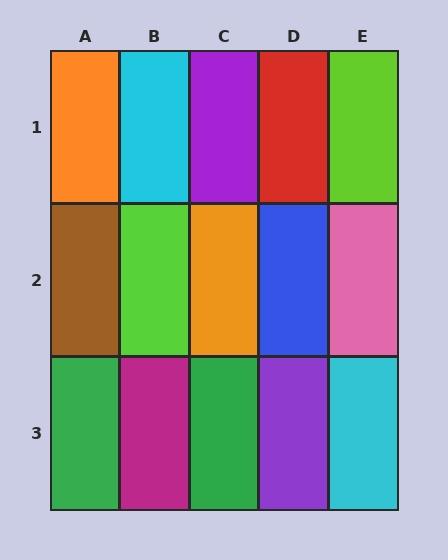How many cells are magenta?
1 cell is magenta.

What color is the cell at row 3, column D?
Purple.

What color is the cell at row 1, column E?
Lime.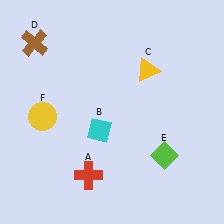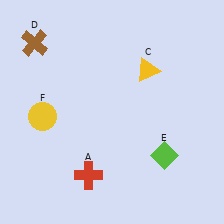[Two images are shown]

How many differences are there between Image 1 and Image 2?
There is 1 difference between the two images.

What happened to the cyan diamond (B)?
The cyan diamond (B) was removed in Image 2. It was in the bottom-left area of Image 1.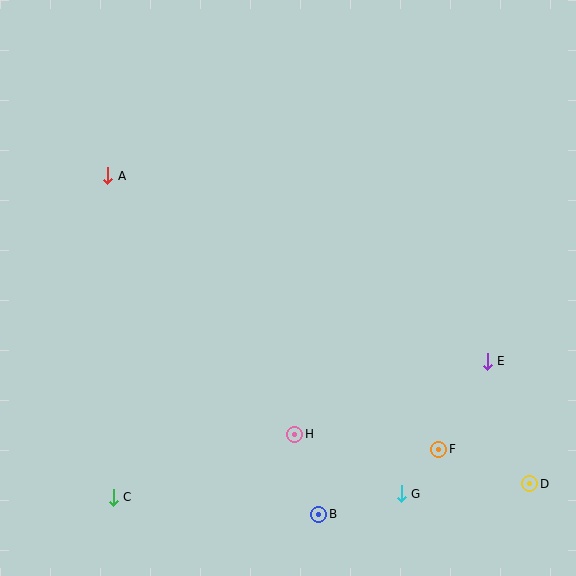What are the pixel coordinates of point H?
Point H is at (295, 434).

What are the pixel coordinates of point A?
Point A is at (108, 176).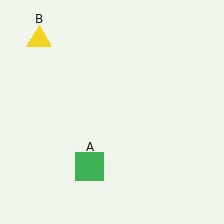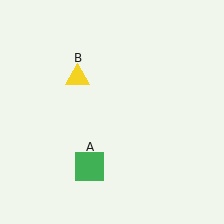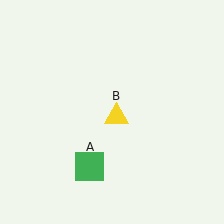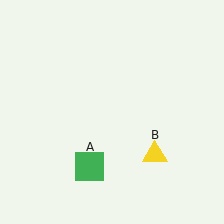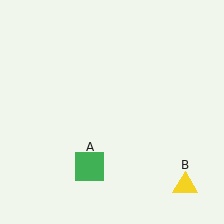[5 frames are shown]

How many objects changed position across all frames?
1 object changed position: yellow triangle (object B).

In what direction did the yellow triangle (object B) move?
The yellow triangle (object B) moved down and to the right.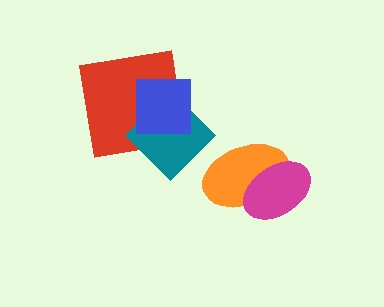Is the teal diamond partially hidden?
Yes, it is partially covered by another shape.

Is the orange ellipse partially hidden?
Yes, it is partially covered by another shape.